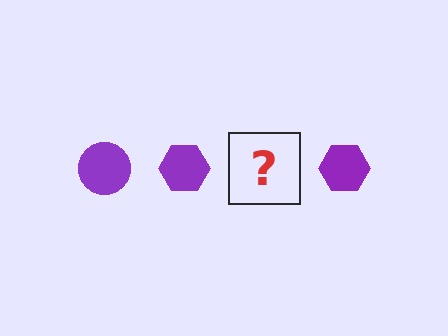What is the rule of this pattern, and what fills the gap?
The rule is that the pattern cycles through circle, hexagon shapes in purple. The gap should be filled with a purple circle.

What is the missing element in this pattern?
The missing element is a purple circle.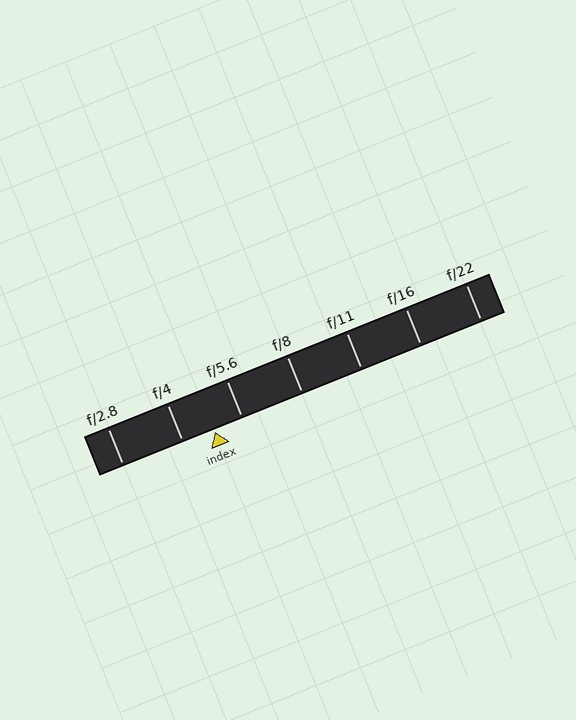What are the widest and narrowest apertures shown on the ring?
The widest aperture shown is f/2.8 and the narrowest is f/22.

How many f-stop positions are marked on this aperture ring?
There are 7 f-stop positions marked.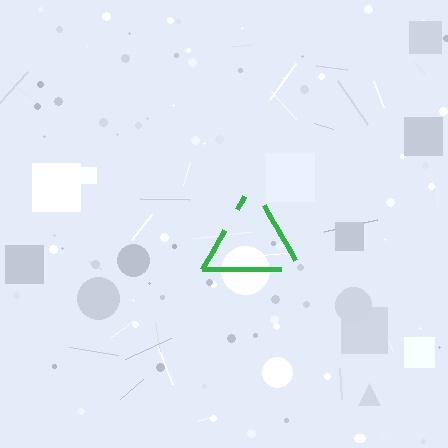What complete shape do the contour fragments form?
The contour fragments form a triangle.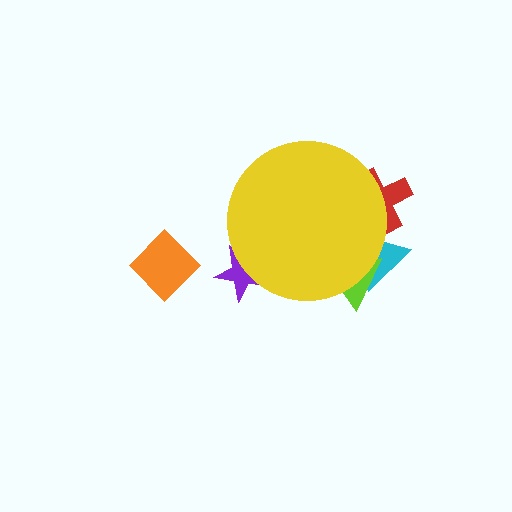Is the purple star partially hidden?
Yes, the purple star is partially hidden behind the yellow circle.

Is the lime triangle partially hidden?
Yes, the lime triangle is partially hidden behind the yellow circle.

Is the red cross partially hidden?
Yes, the red cross is partially hidden behind the yellow circle.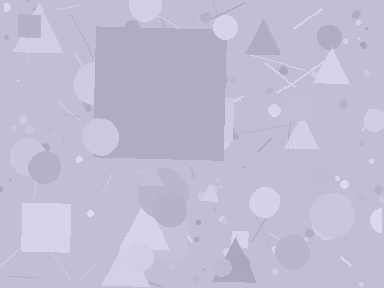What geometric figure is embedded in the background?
A square is embedded in the background.